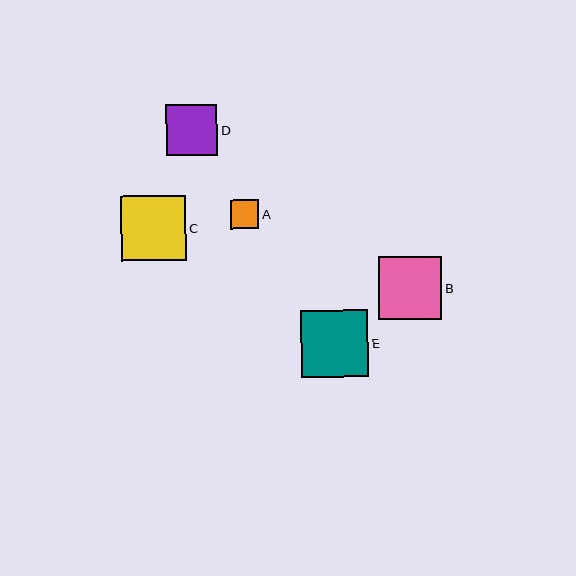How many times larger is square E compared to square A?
Square E is approximately 2.4 times the size of square A.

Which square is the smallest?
Square A is the smallest with a size of approximately 28 pixels.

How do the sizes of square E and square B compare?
Square E and square B are approximately the same size.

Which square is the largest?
Square E is the largest with a size of approximately 67 pixels.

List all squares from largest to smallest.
From largest to smallest: E, C, B, D, A.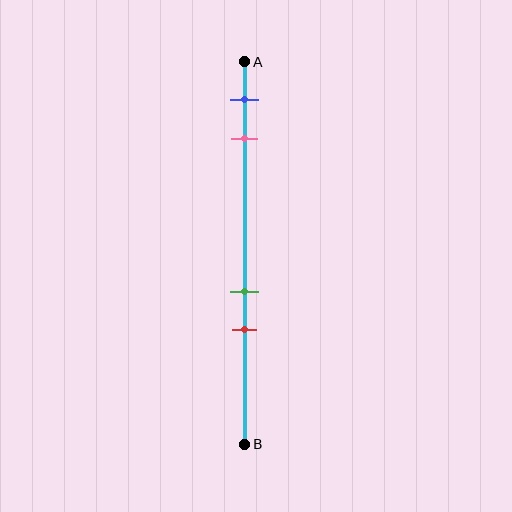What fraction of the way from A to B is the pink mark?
The pink mark is approximately 20% (0.2) of the way from A to B.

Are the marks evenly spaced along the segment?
No, the marks are not evenly spaced.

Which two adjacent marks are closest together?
The green and red marks are the closest adjacent pair.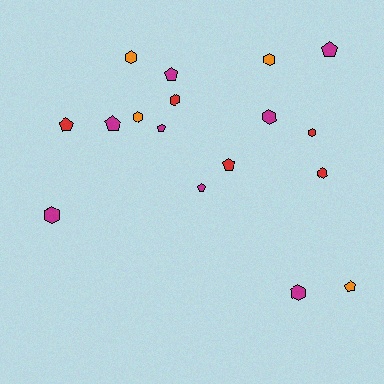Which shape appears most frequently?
Hexagon, with 9 objects.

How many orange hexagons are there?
There are 3 orange hexagons.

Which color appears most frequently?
Magenta, with 8 objects.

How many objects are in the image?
There are 17 objects.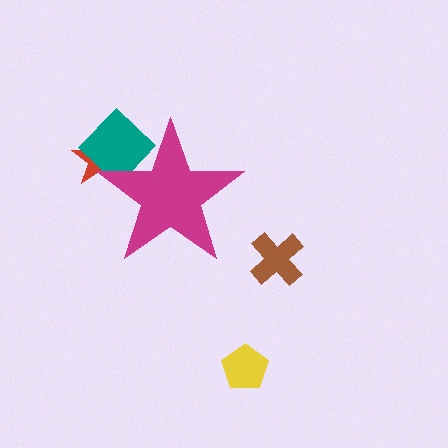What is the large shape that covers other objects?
A magenta star.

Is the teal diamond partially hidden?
Yes, the teal diamond is partially hidden behind the magenta star.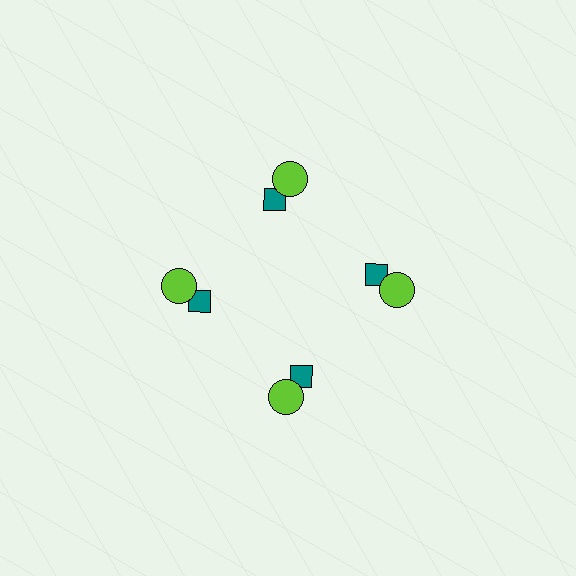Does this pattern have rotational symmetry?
Yes, this pattern has 4-fold rotational symmetry. It looks the same after rotating 90 degrees around the center.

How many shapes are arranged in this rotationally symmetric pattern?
There are 8 shapes, arranged in 4 groups of 2.